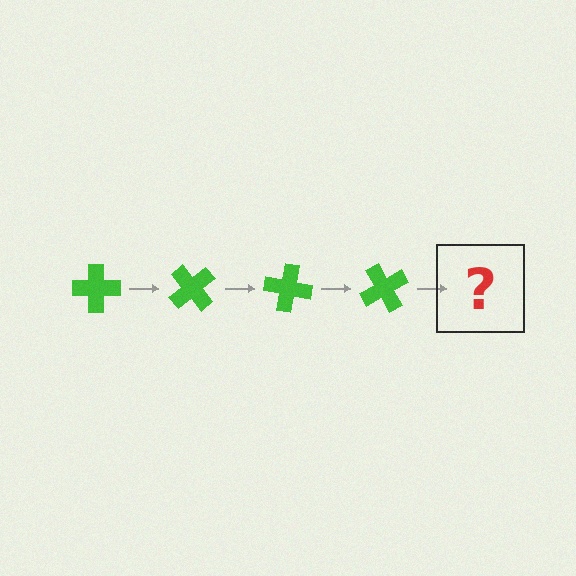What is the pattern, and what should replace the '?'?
The pattern is that the cross rotates 50 degrees each step. The '?' should be a green cross rotated 200 degrees.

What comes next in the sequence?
The next element should be a green cross rotated 200 degrees.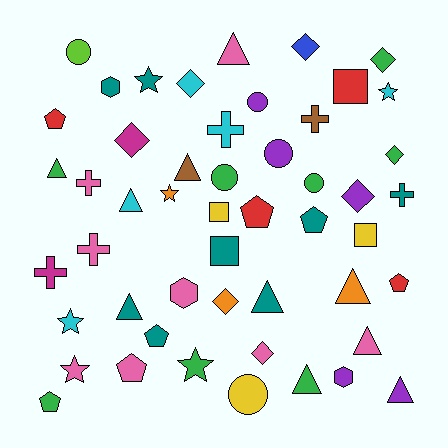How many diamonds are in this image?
There are 8 diamonds.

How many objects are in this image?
There are 50 objects.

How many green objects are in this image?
There are 8 green objects.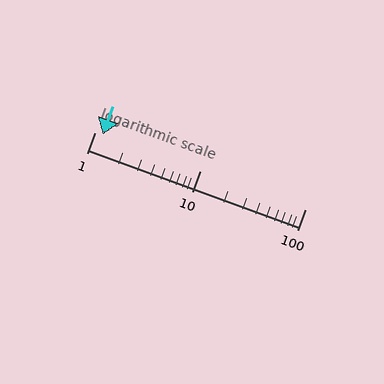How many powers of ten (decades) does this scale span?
The scale spans 2 decades, from 1 to 100.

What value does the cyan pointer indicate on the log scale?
The pointer indicates approximately 1.2.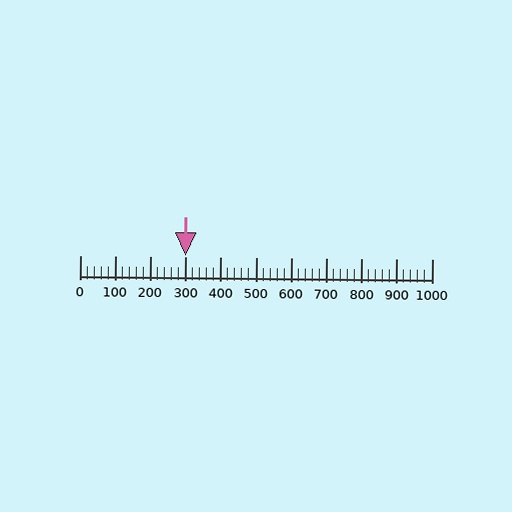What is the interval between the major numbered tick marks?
The major tick marks are spaced 100 units apart.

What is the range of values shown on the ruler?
The ruler shows values from 0 to 1000.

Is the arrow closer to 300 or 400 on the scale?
The arrow is closer to 300.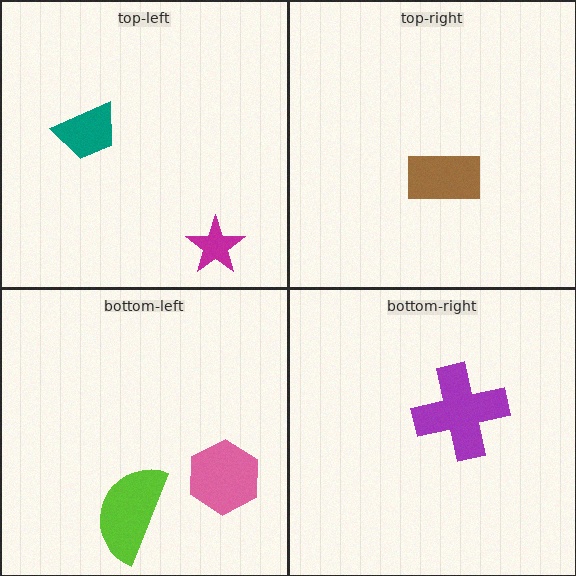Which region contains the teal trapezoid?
The top-left region.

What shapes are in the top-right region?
The brown rectangle.